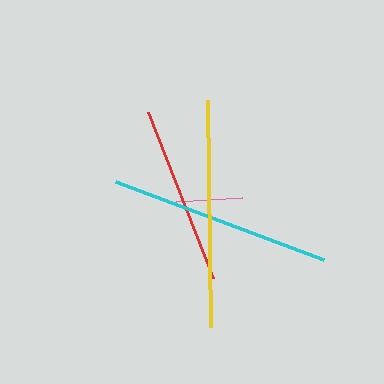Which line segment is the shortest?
The pink line is the shortest at approximately 67 pixels.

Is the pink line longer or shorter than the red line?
The red line is longer than the pink line.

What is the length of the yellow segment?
The yellow segment is approximately 228 pixels long.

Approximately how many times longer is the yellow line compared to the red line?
The yellow line is approximately 1.3 times the length of the red line.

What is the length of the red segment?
The red segment is approximately 178 pixels long.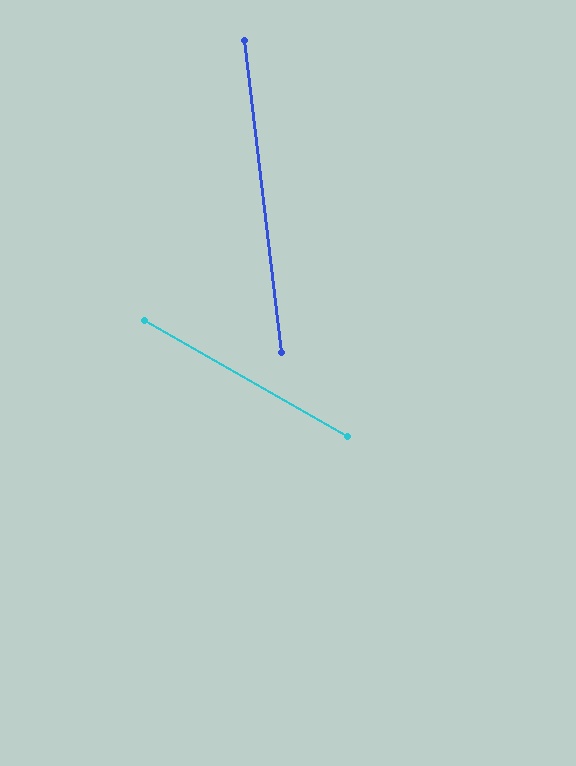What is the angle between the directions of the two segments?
Approximately 53 degrees.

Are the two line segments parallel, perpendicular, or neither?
Neither parallel nor perpendicular — they differ by about 53°.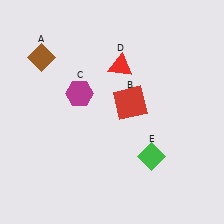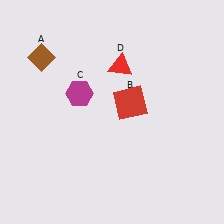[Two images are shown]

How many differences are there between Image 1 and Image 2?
There is 1 difference between the two images.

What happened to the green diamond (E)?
The green diamond (E) was removed in Image 2. It was in the bottom-right area of Image 1.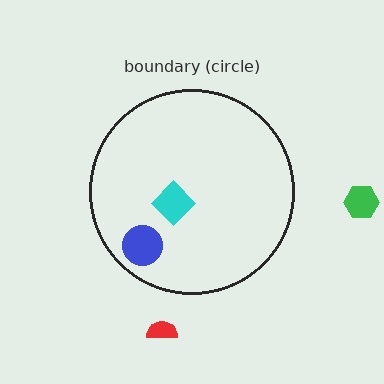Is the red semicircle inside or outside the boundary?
Outside.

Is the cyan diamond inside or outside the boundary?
Inside.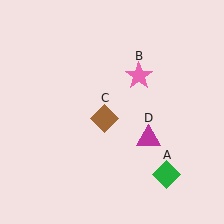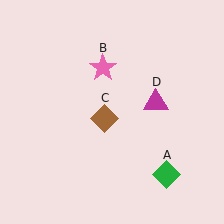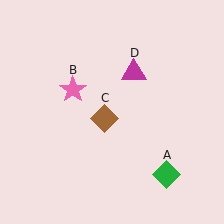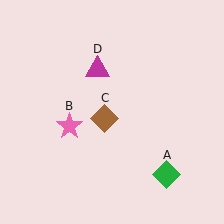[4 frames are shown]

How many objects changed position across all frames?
2 objects changed position: pink star (object B), magenta triangle (object D).